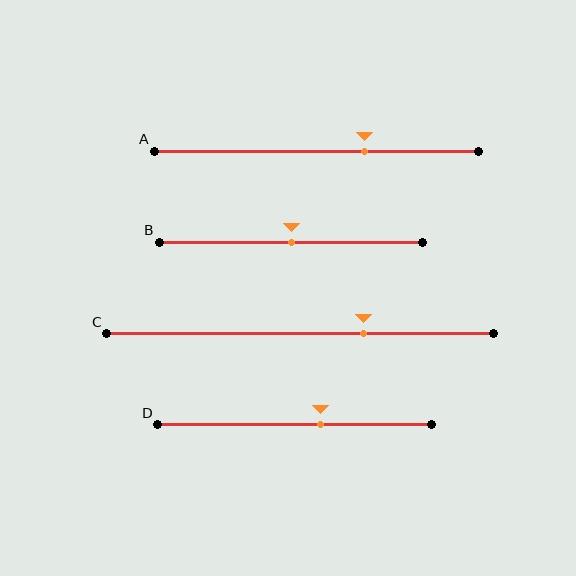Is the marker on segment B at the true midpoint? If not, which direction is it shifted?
Yes, the marker on segment B is at the true midpoint.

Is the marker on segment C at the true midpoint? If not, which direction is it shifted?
No, the marker on segment C is shifted to the right by about 16% of the segment length.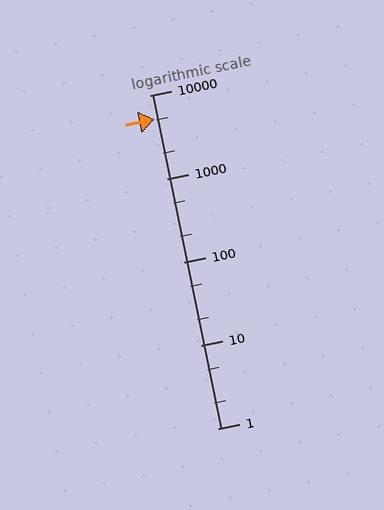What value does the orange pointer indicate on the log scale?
The pointer indicates approximately 5200.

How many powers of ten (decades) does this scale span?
The scale spans 4 decades, from 1 to 10000.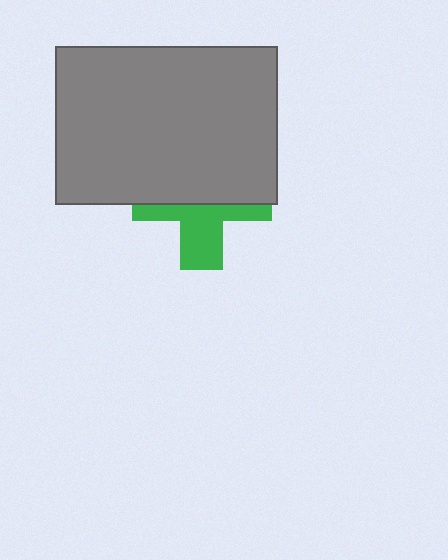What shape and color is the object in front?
The object in front is a gray rectangle.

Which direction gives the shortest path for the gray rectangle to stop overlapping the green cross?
Moving up gives the shortest separation.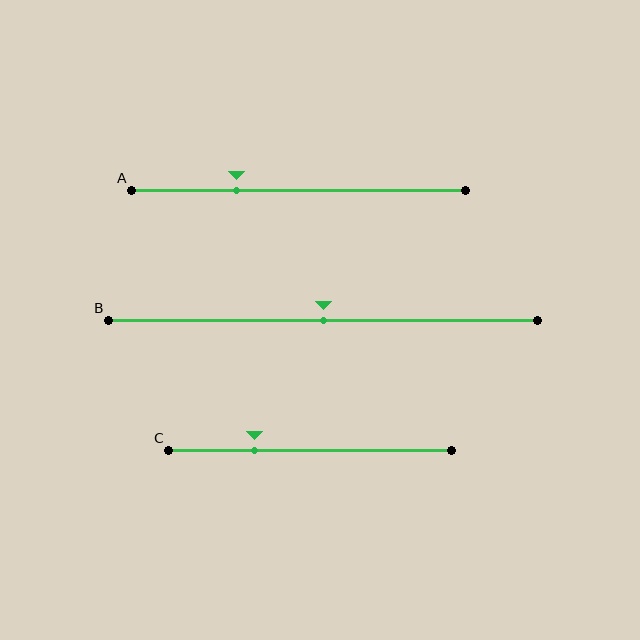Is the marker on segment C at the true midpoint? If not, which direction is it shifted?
No, the marker on segment C is shifted to the left by about 20% of the segment length.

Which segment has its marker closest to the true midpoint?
Segment B has its marker closest to the true midpoint.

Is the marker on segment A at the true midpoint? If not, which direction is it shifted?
No, the marker on segment A is shifted to the left by about 19% of the segment length.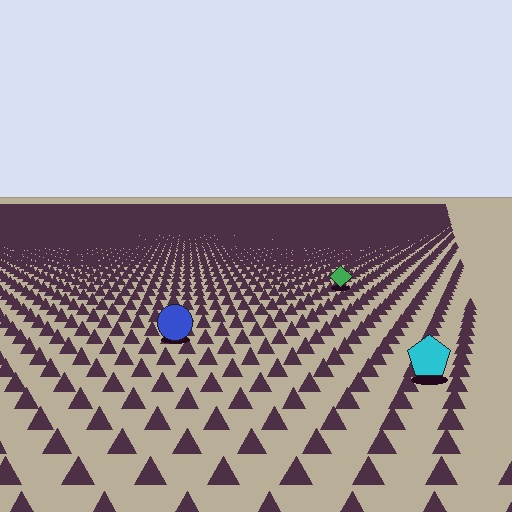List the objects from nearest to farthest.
From nearest to farthest: the cyan pentagon, the blue circle, the green diamond.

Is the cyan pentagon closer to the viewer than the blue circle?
Yes. The cyan pentagon is closer — you can tell from the texture gradient: the ground texture is coarser near it.